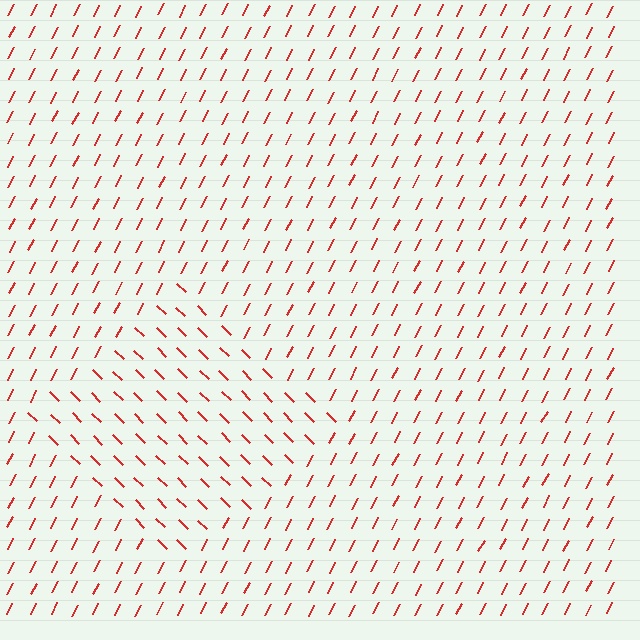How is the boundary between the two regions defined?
The boundary is defined purely by a change in line orientation (approximately 72 degrees difference). All lines are the same color and thickness.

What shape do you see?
I see a diamond.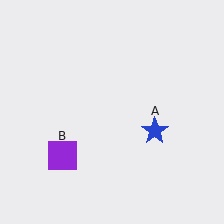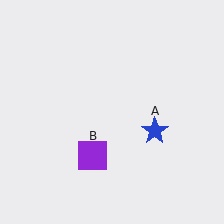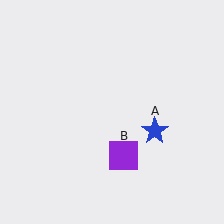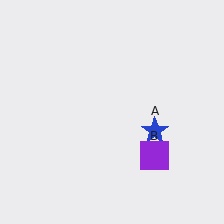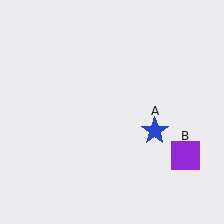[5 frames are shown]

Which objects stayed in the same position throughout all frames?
Blue star (object A) remained stationary.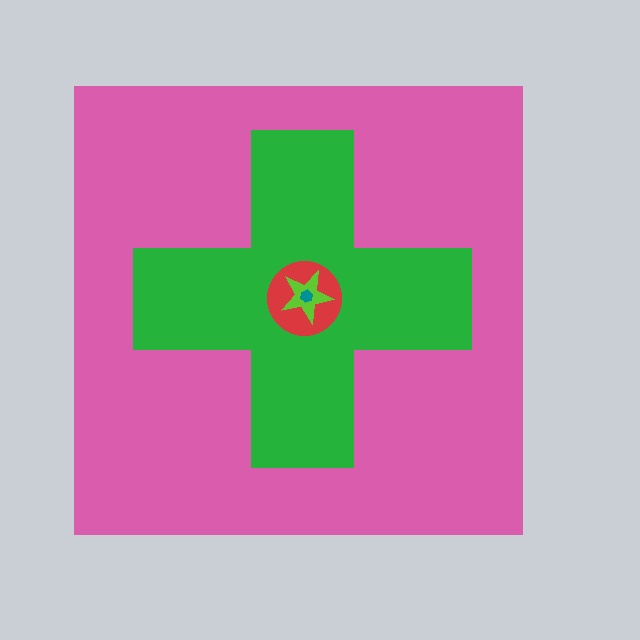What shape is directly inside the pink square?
The green cross.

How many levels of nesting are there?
5.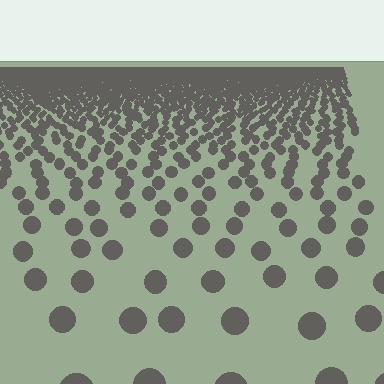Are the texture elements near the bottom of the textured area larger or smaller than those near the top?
Larger. Near the bottom, elements are closer to the viewer and appear at a bigger on-screen size.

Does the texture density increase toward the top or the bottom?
Density increases toward the top.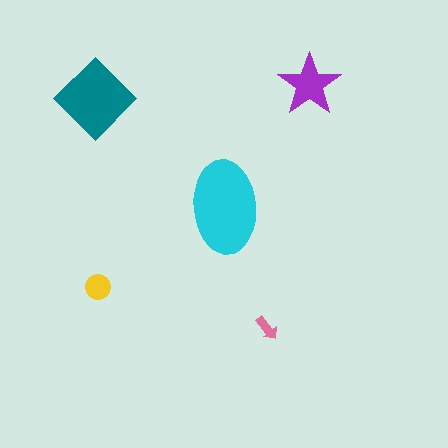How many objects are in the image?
There are 5 objects in the image.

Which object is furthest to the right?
The purple star is rightmost.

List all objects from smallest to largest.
The pink arrow, the yellow circle, the purple star, the teal diamond, the cyan ellipse.